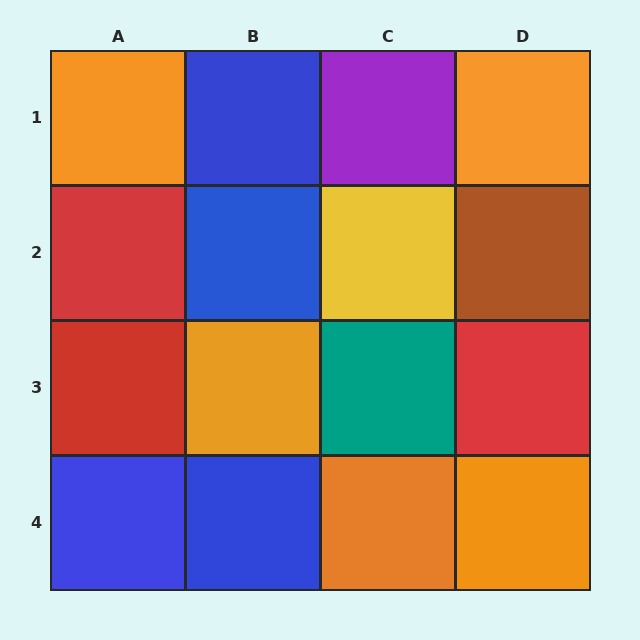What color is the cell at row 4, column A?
Blue.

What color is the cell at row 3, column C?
Teal.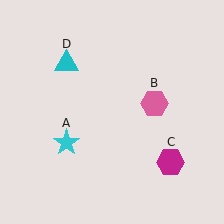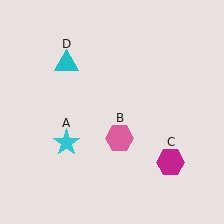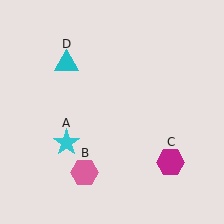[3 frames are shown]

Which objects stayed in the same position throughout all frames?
Cyan star (object A) and magenta hexagon (object C) and cyan triangle (object D) remained stationary.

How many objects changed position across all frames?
1 object changed position: pink hexagon (object B).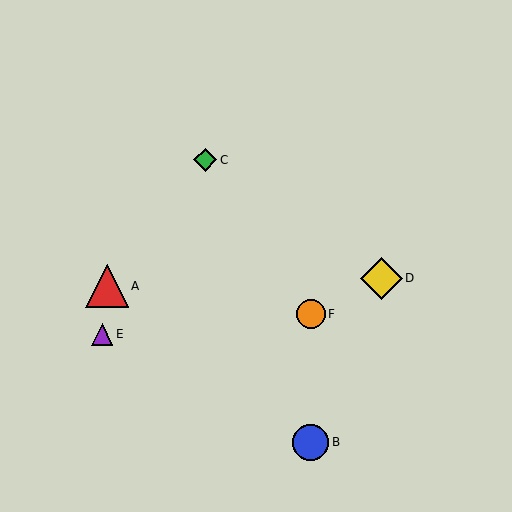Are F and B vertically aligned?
Yes, both are at x≈311.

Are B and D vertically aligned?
No, B is at x≈311 and D is at x≈381.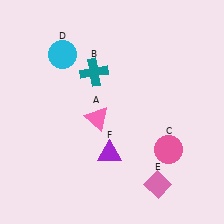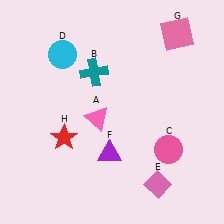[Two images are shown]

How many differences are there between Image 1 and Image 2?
There are 2 differences between the two images.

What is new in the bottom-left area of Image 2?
A red star (H) was added in the bottom-left area of Image 2.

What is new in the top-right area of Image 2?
A pink square (G) was added in the top-right area of Image 2.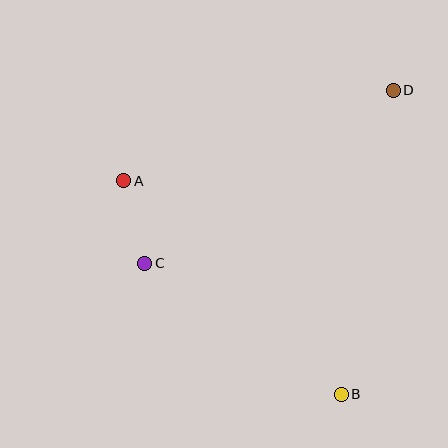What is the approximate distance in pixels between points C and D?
The distance between C and D is approximately 303 pixels.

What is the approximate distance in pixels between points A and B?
The distance between A and B is approximately 305 pixels.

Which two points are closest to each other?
Points A and C are closest to each other.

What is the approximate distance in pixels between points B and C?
The distance between B and C is approximately 236 pixels.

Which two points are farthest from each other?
Points B and D are farthest from each other.